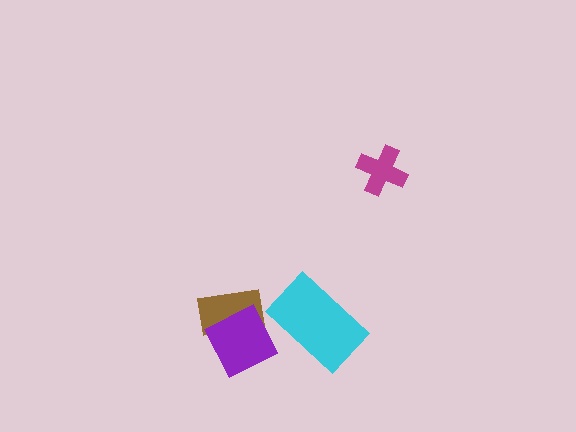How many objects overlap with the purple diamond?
1 object overlaps with the purple diamond.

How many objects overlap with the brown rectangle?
1 object overlaps with the brown rectangle.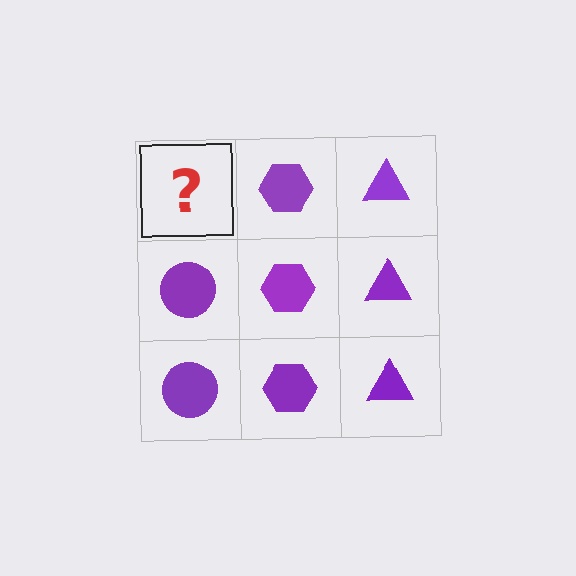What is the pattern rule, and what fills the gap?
The rule is that each column has a consistent shape. The gap should be filled with a purple circle.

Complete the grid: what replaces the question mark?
The question mark should be replaced with a purple circle.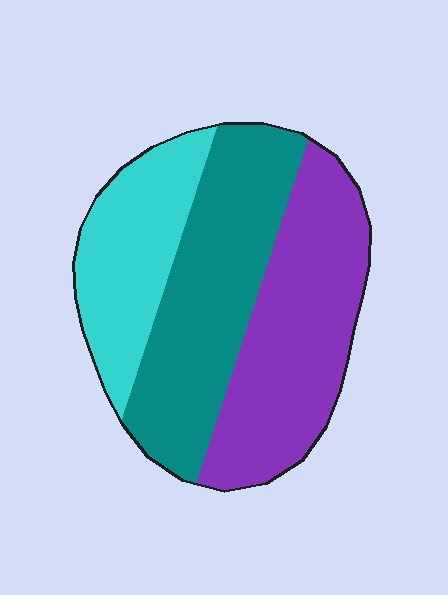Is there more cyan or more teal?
Teal.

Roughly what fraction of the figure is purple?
Purple takes up between a quarter and a half of the figure.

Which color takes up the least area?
Cyan, at roughly 25%.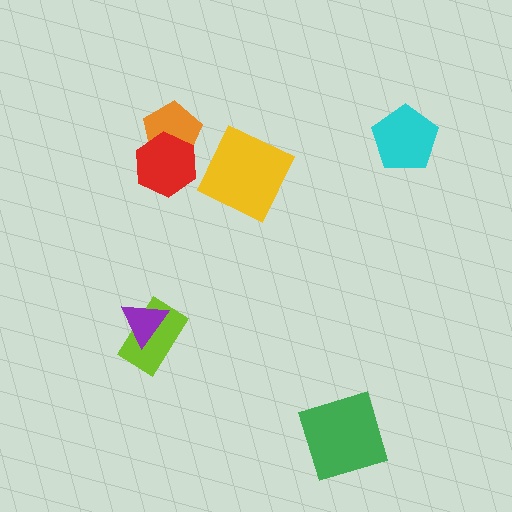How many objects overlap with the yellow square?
0 objects overlap with the yellow square.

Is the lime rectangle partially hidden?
Yes, it is partially covered by another shape.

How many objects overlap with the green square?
0 objects overlap with the green square.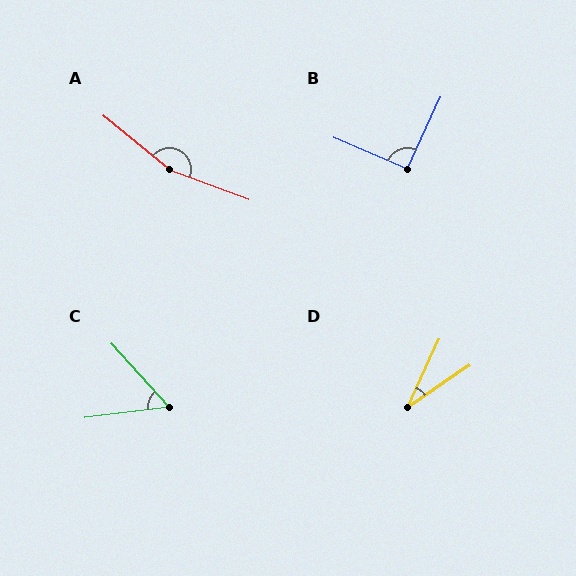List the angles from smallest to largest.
D (31°), C (55°), B (92°), A (161°).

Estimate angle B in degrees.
Approximately 92 degrees.